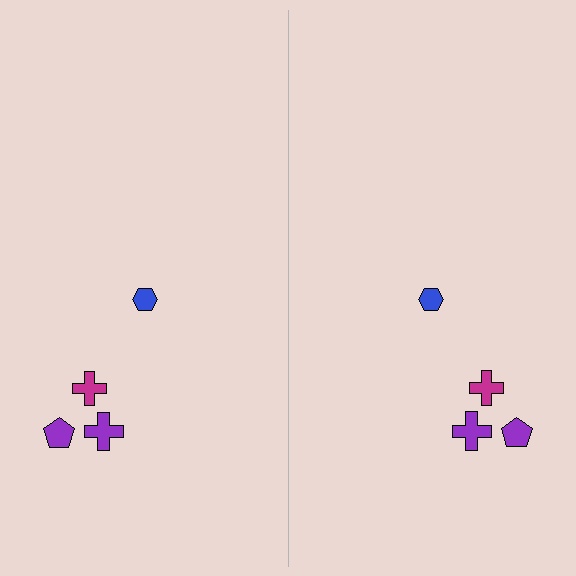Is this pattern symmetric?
Yes, this pattern has bilateral (reflection) symmetry.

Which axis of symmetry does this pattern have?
The pattern has a vertical axis of symmetry running through the center of the image.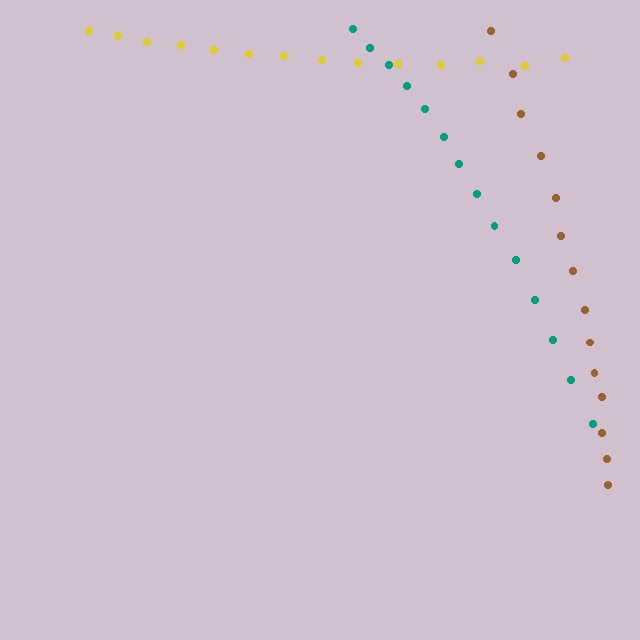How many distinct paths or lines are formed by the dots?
There are 3 distinct paths.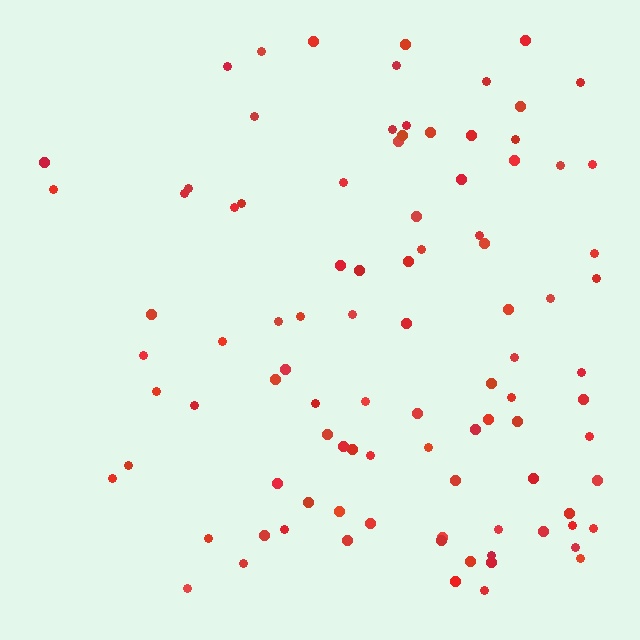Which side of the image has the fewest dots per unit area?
The left.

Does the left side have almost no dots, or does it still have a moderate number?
Still a moderate number, just noticeably fewer than the right.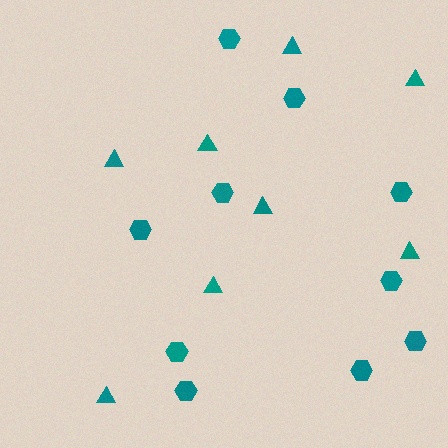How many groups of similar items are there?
There are 2 groups: one group of triangles (8) and one group of hexagons (10).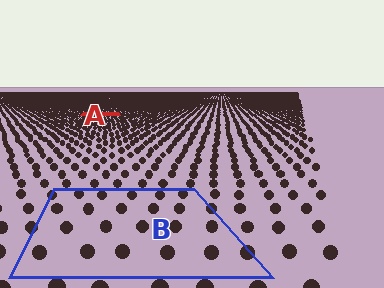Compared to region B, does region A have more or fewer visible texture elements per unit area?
Region A has more texture elements per unit area — they are packed more densely because it is farther away.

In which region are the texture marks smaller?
The texture marks are smaller in region A, because it is farther away.